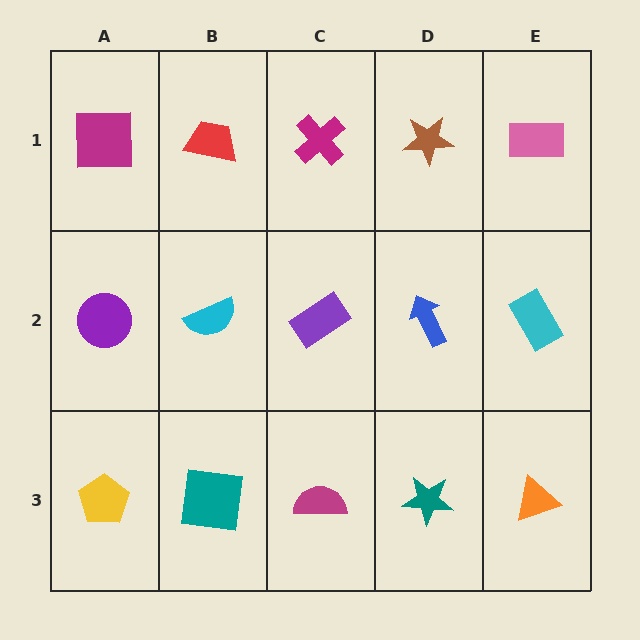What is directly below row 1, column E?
A cyan rectangle.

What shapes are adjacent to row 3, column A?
A purple circle (row 2, column A), a teal square (row 3, column B).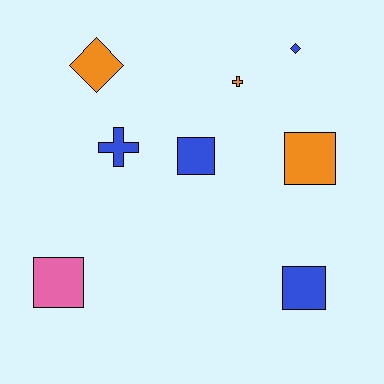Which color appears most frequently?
Blue, with 4 objects.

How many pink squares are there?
There is 1 pink square.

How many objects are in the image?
There are 8 objects.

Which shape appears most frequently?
Square, with 4 objects.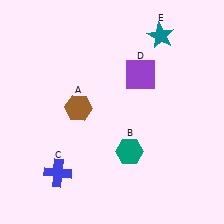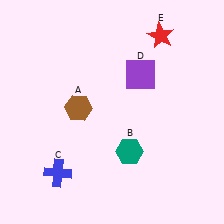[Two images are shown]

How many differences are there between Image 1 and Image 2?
There is 1 difference between the two images.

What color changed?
The star (E) changed from teal in Image 1 to red in Image 2.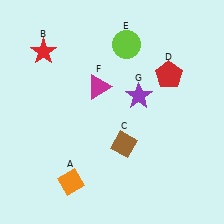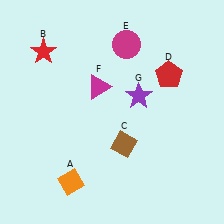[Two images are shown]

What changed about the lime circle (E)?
In Image 1, E is lime. In Image 2, it changed to magenta.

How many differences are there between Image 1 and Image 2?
There is 1 difference between the two images.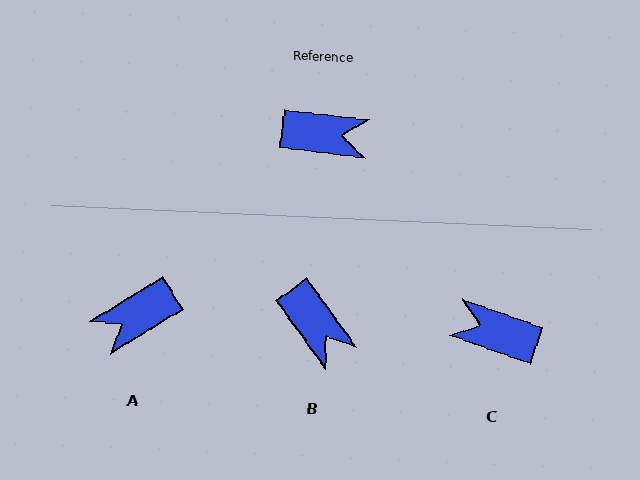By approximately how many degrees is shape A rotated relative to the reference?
Approximately 141 degrees clockwise.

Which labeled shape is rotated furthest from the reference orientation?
C, about 167 degrees away.